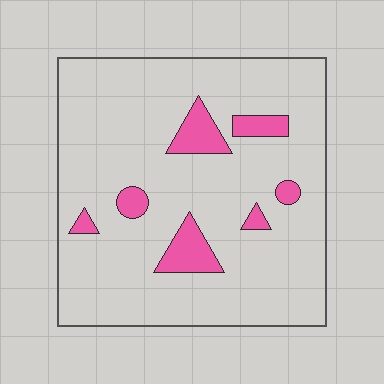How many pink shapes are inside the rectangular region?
7.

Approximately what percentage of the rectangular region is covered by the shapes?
Approximately 10%.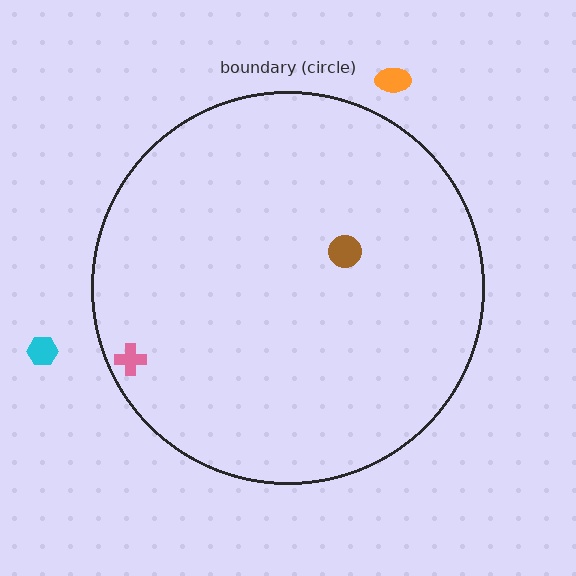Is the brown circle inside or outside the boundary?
Inside.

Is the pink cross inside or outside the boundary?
Inside.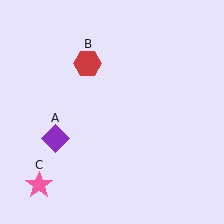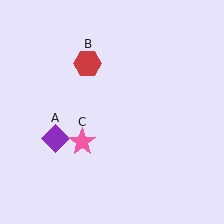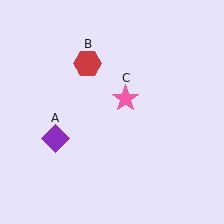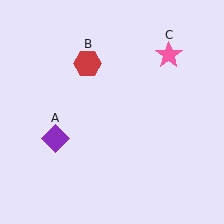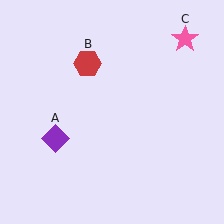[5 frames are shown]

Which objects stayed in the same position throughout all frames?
Purple diamond (object A) and red hexagon (object B) remained stationary.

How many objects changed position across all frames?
1 object changed position: pink star (object C).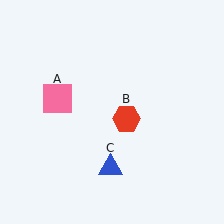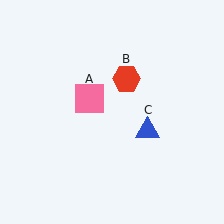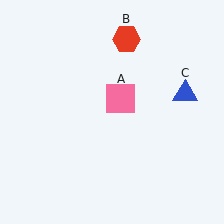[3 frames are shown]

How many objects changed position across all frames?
3 objects changed position: pink square (object A), red hexagon (object B), blue triangle (object C).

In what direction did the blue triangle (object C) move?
The blue triangle (object C) moved up and to the right.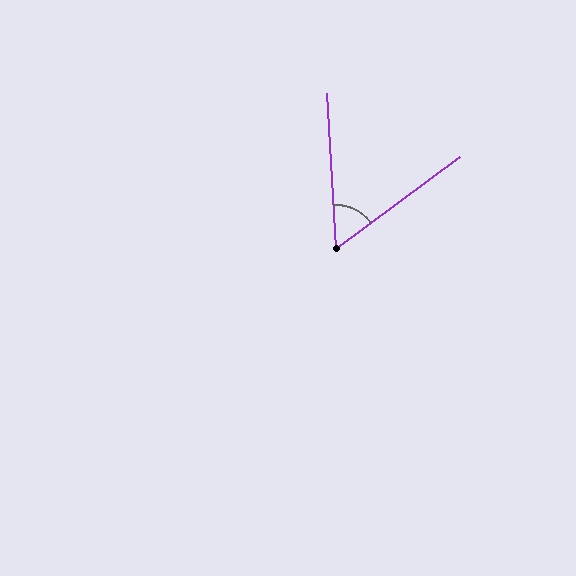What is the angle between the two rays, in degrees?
Approximately 57 degrees.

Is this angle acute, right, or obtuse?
It is acute.